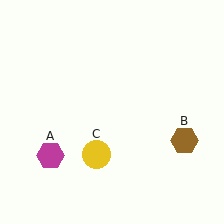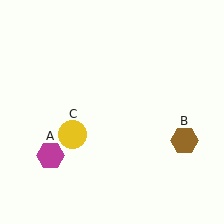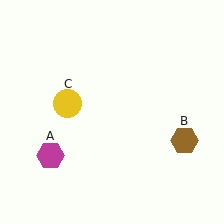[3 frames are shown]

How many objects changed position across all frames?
1 object changed position: yellow circle (object C).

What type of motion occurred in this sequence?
The yellow circle (object C) rotated clockwise around the center of the scene.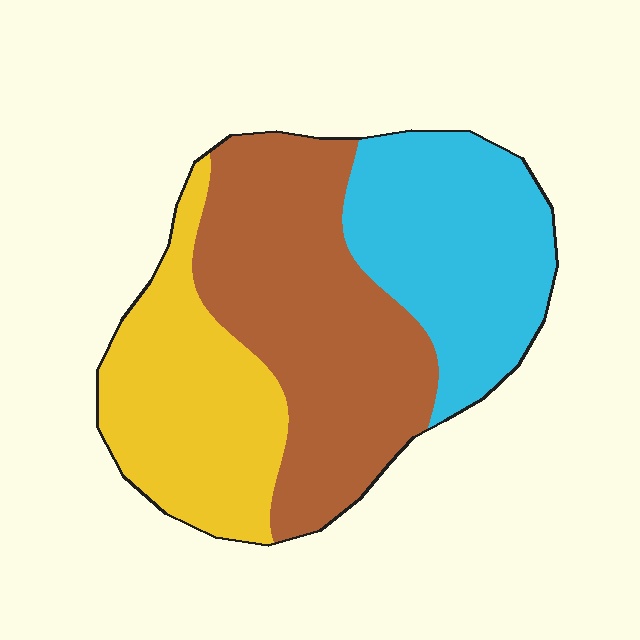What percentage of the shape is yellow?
Yellow covers about 30% of the shape.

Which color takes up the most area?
Brown, at roughly 40%.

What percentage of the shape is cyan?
Cyan takes up between a sixth and a third of the shape.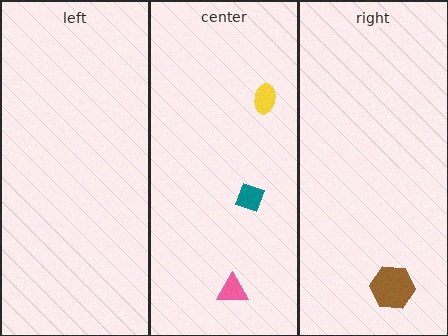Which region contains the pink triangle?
The center region.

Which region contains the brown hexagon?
The right region.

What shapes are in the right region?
The brown hexagon.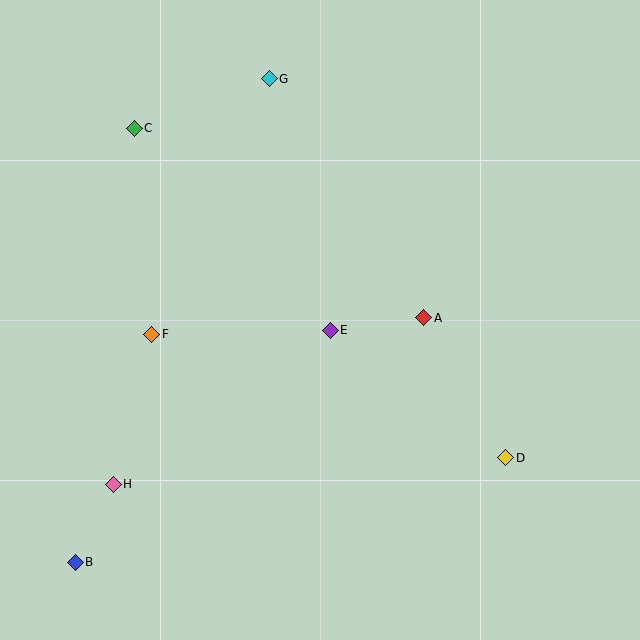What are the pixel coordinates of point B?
Point B is at (75, 562).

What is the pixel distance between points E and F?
The distance between E and F is 179 pixels.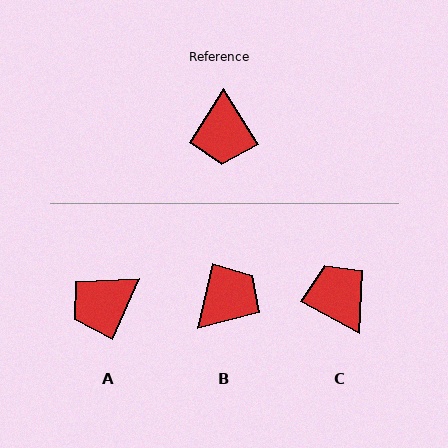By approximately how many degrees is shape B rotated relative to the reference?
Approximately 135 degrees counter-clockwise.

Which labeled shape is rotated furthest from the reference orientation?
C, about 151 degrees away.